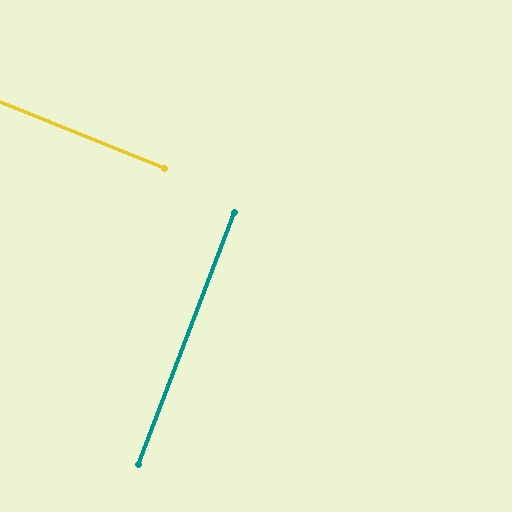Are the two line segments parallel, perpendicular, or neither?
Perpendicular — they meet at approximately 89°.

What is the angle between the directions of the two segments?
Approximately 89 degrees.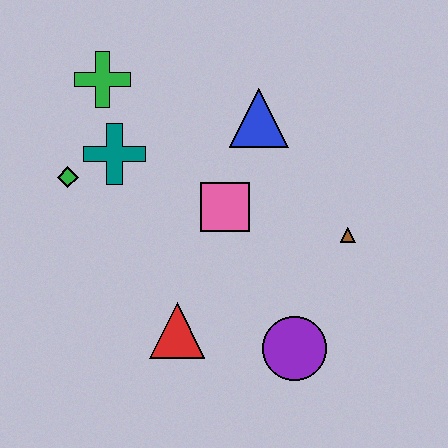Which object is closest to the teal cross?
The green diamond is closest to the teal cross.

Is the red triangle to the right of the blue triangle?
No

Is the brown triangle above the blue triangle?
No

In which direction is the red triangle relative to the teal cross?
The red triangle is below the teal cross.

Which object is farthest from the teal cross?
The purple circle is farthest from the teal cross.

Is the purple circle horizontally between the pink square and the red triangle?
No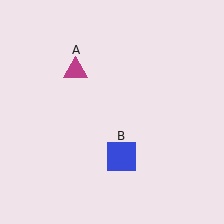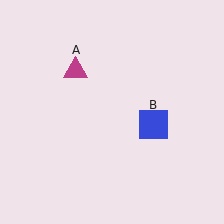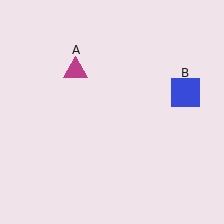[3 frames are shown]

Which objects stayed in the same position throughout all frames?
Magenta triangle (object A) remained stationary.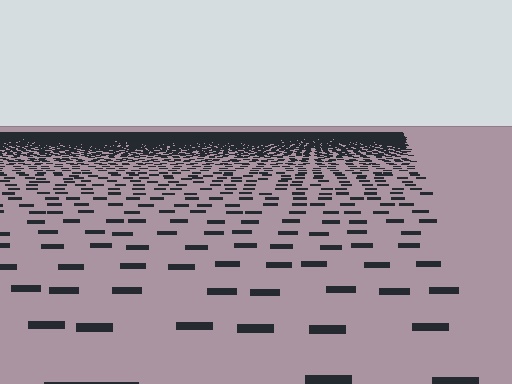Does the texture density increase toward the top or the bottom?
Density increases toward the top.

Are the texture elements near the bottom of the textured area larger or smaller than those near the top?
Larger. Near the bottom, elements are closer to the viewer and appear at a bigger on-screen size.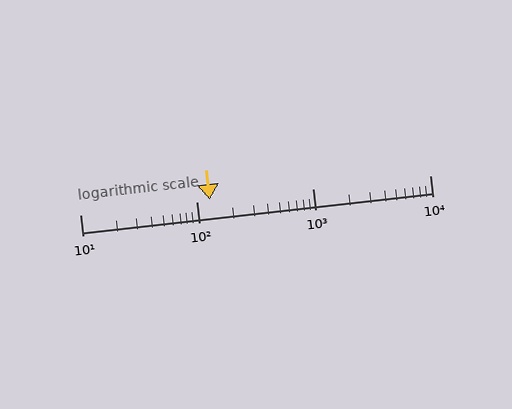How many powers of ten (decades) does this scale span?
The scale spans 3 decades, from 10 to 10000.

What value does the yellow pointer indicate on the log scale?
The pointer indicates approximately 130.